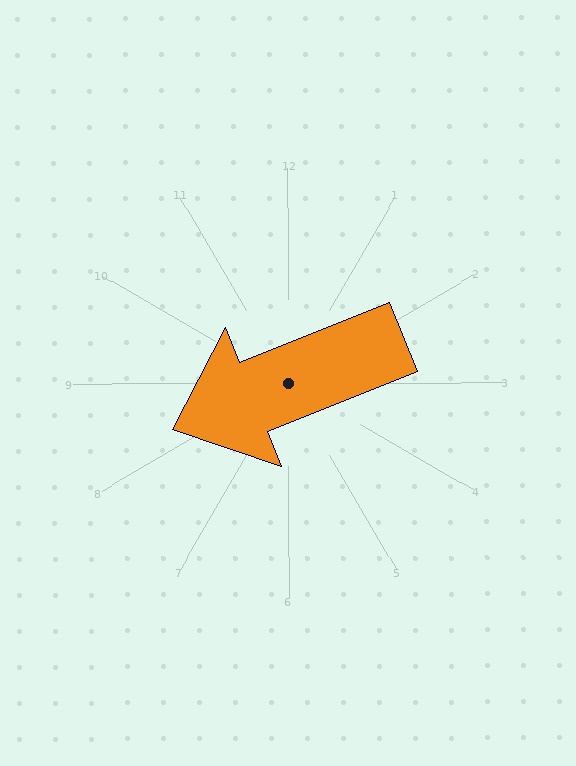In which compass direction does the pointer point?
West.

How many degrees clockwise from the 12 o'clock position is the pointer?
Approximately 248 degrees.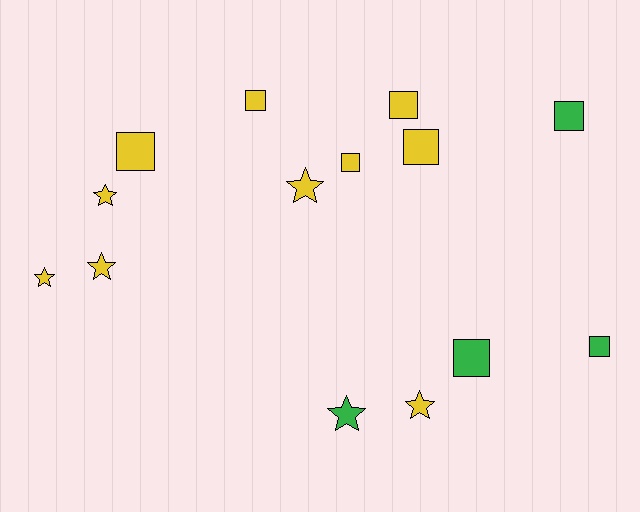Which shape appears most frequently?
Square, with 8 objects.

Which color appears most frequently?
Yellow, with 10 objects.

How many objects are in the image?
There are 14 objects.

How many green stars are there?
There is 1 green star.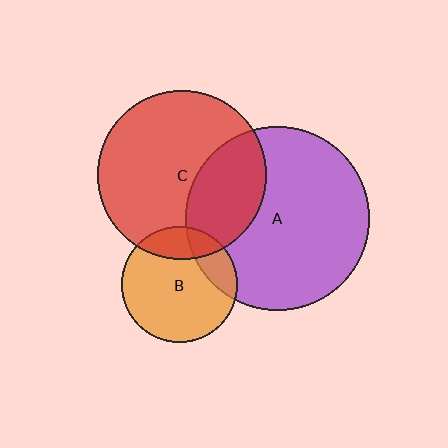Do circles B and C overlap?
Yes.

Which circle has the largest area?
Circle A (purple).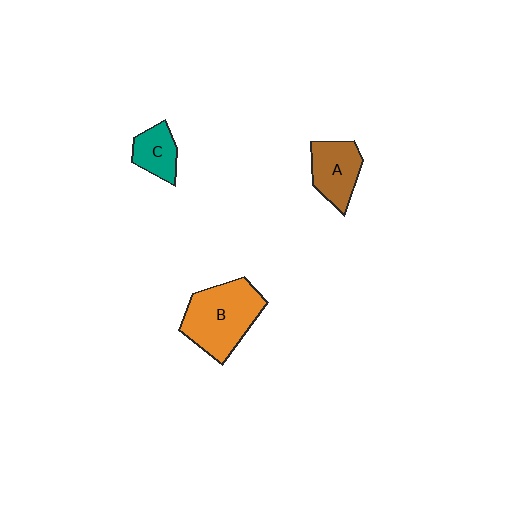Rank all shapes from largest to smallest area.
From largest to smallest: B (orange), A (brown), C (teal).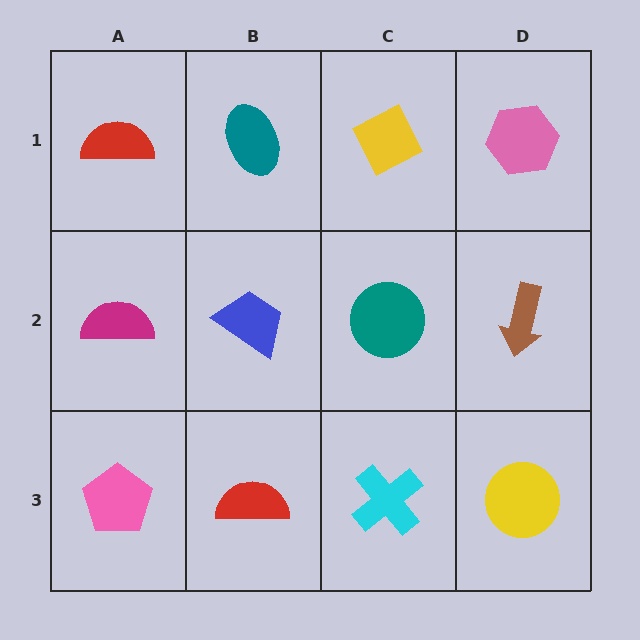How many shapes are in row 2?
4 shapes.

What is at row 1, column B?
A teal ellipse.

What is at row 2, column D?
A brown arrow.